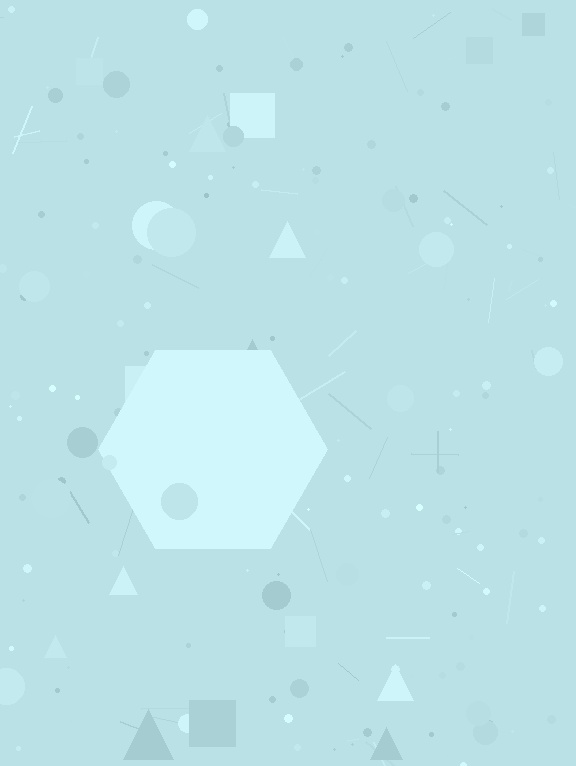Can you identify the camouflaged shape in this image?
The camouflaged shape is a hexagon.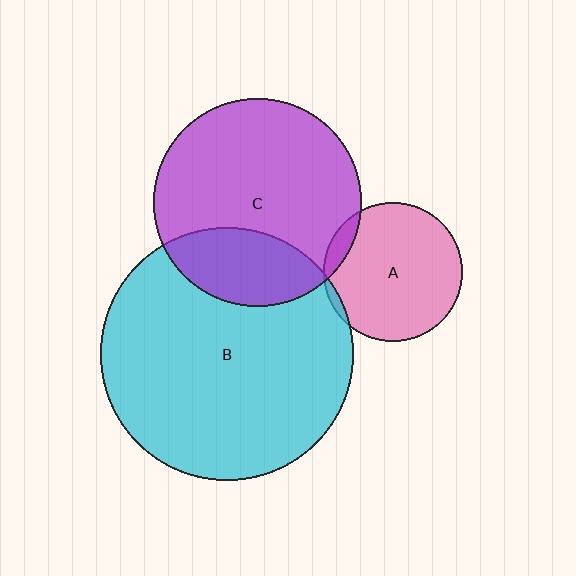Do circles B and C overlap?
Yes.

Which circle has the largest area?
Circle B (cyan).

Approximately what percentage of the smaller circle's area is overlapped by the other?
Approximately 25%.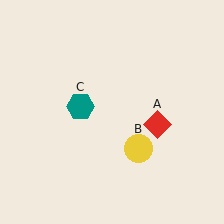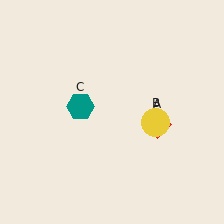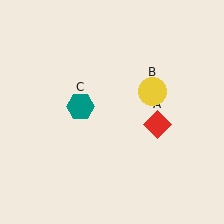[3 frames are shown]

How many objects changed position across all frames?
1 object changed position: yellow circle (object B).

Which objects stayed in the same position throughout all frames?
Red diamond (object A) and teal hexagon (object C) remained stationary.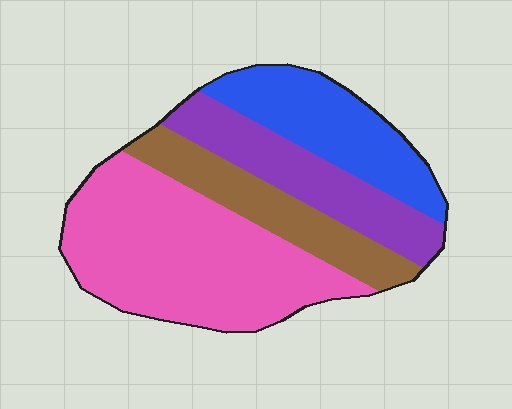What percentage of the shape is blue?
Blue covers 21% of the shape.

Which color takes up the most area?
Pink, at roughly 45%.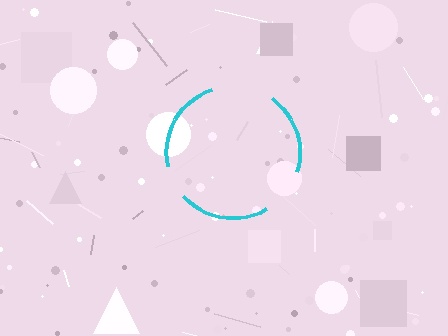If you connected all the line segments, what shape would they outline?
They would outline a circle.